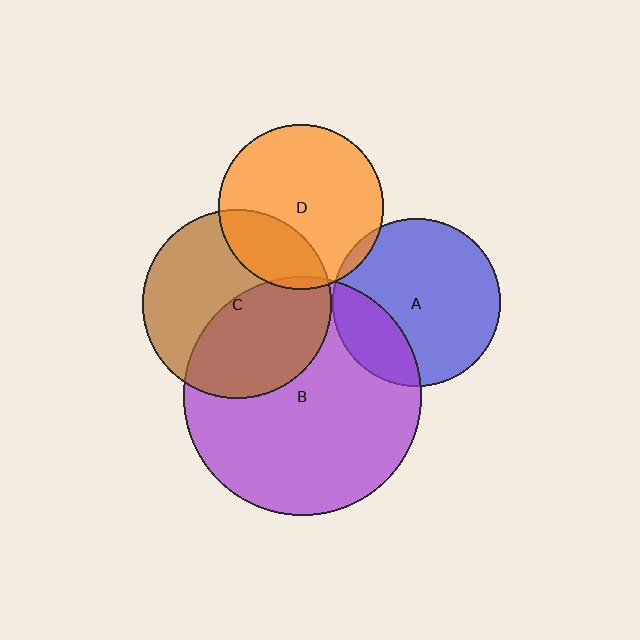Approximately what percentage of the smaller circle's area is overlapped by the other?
Approximately 25%.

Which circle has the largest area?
Circle B (purple).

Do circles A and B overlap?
Yes.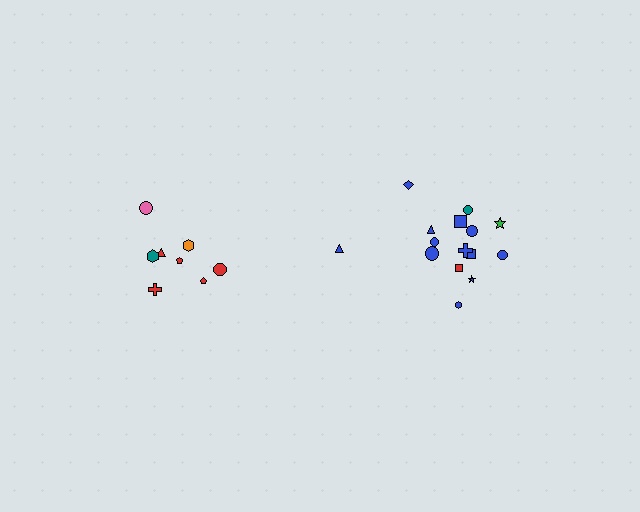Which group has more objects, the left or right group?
The right group.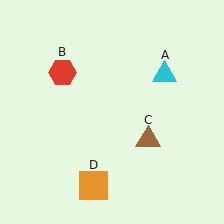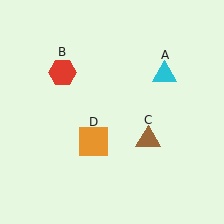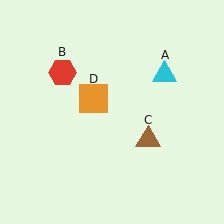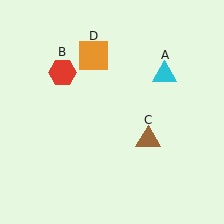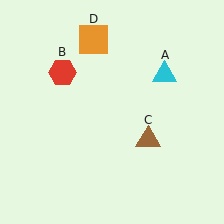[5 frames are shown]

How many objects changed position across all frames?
1 object changed position: orange square (object D).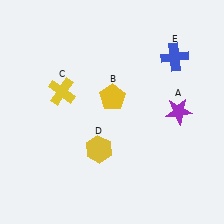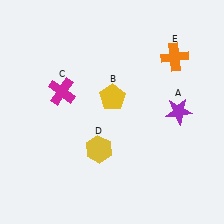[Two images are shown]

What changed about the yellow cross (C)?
In Image 1, C is yellow. In Image 2, it changed to magenta.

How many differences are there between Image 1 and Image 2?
There are 2 differences between the two images.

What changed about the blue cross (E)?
In Image 1, E is blue. In Image 2, it changed to orange.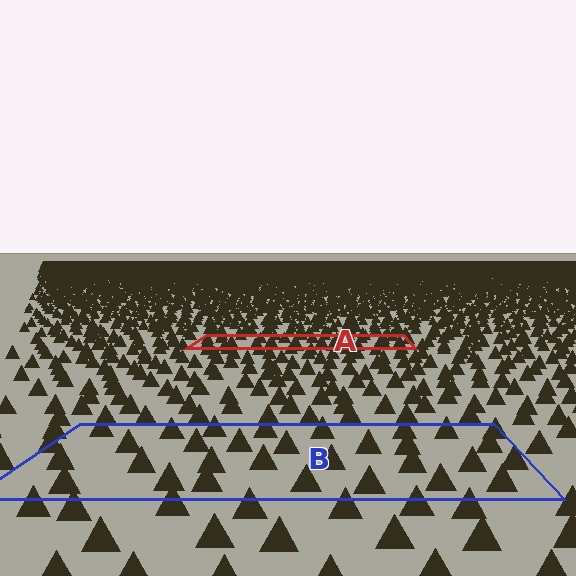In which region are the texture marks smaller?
The texture marks are smaller in region A, because it is farther away.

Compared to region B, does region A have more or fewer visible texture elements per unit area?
Region A has more texture elements per unit area — they are packed more densely because it is farther away.